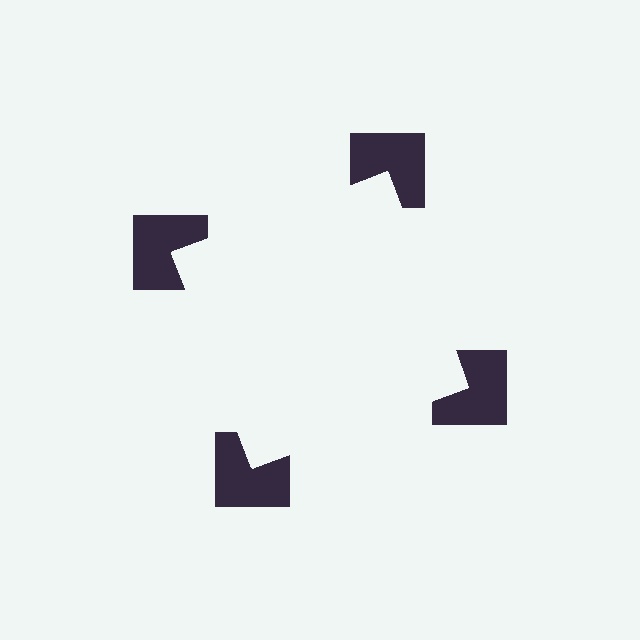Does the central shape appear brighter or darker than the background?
It typically appears slightly brighter than the background, even though no actual brightness change is drawn.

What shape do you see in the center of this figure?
An illusory square — its edges are inferred from the aligned wedge cuts in the notched squares, not physically drawn.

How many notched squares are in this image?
There are 4 — one at each vertex of the illusory square.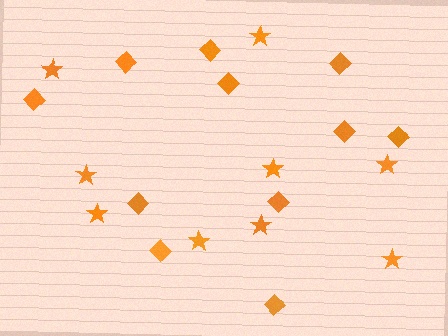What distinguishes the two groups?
There are 2 groups: one group of stars (9) and one group of diamonds (11).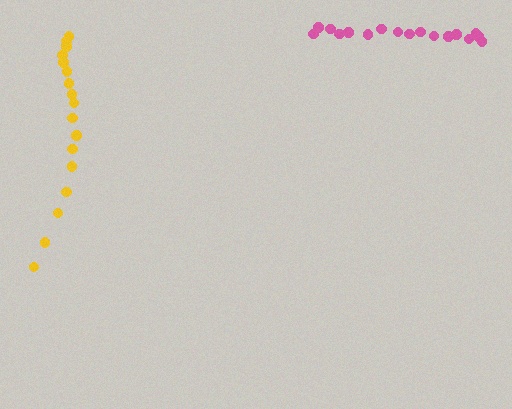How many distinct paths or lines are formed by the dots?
There are 2 distinct paths.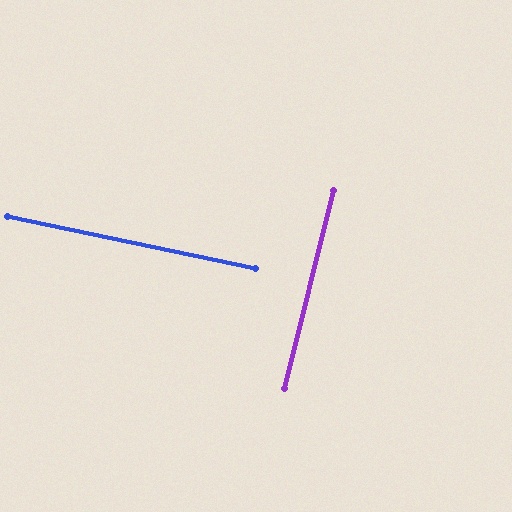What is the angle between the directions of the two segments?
Approximately 88 degrees.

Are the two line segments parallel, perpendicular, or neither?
Perpendicular — they meet at approximately 88°.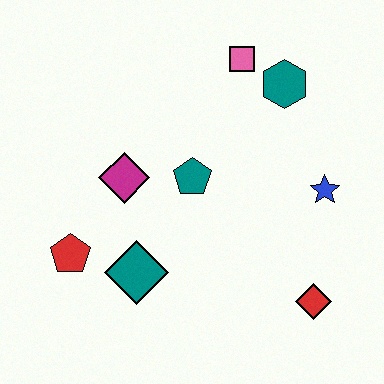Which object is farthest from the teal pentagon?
The red diamond is farthest from the teal pentagon.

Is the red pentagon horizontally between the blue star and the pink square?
No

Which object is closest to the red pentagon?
The teal diamond is closest to the red pentagon.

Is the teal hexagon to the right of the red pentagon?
Yes